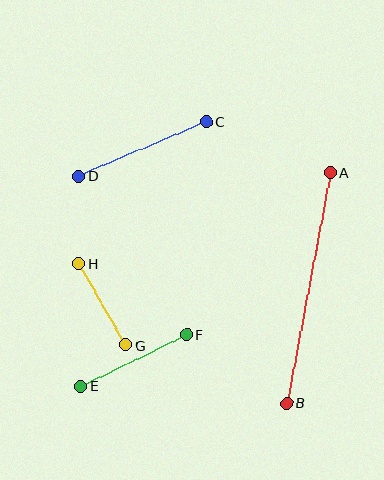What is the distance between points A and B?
The distance is approximately 234 pixels.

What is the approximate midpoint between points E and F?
The midpoint is at approximately (134, 360) pixels.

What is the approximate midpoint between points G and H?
The midpoint is at approximately (103, 304) pixels.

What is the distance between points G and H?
The distance is approximately 94 pixels.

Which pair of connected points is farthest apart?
Points A and B are farthest apart.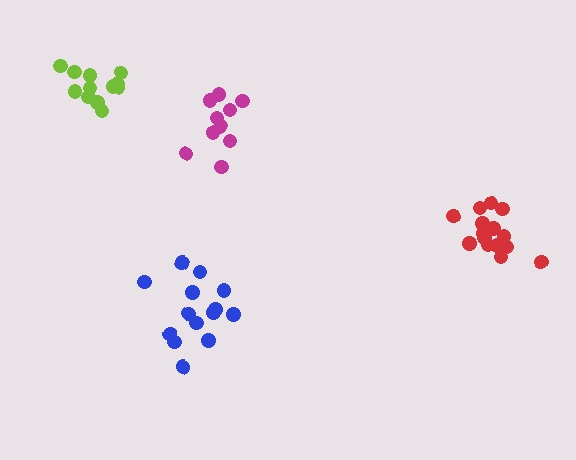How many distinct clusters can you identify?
There are 4 distinct clusters.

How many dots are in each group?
Group 1: 10 dots, Group 2: 15 dots, Group 3: 14 dots, Group 4: 12 dots (51 total).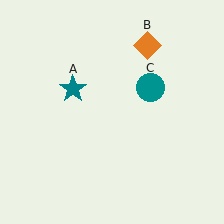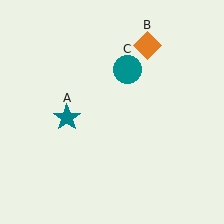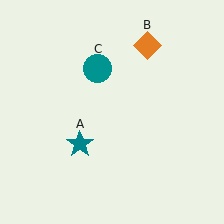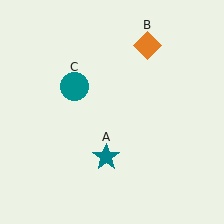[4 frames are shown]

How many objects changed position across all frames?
2 objects changed position: teal star (object A), teal circle (object C).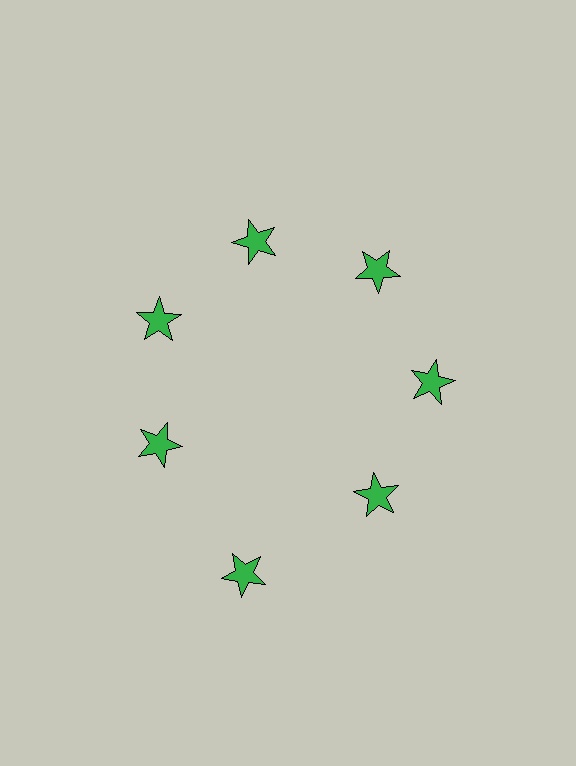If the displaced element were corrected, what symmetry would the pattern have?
It would have 7-fold rotational symmetry — the pattern would map onto itself every 51 degrees.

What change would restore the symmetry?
The symmetry would be restored by moving it inward, back onto the ring so that all 7 stars sit at equal angles and equal distance from the center.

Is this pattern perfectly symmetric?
No. The 7 green stars are arranged in a ring, but one element near the 6 o'clock position is pushed outward from the center, breaking the 7-fold rotational symmetry.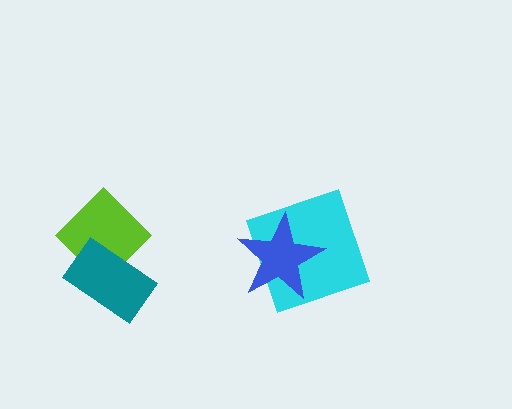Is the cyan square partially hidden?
Yes, it is partially covered by another shape.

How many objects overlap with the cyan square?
1 object overlaps with the cyan square.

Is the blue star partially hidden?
No, no other shape covers it.